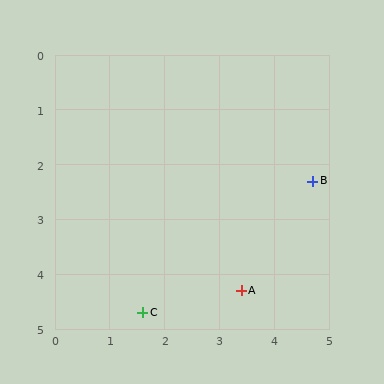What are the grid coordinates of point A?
Point A is at approximately (3.4, 4.3).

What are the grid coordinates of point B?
Point B is at approximately (4.7, 2.3).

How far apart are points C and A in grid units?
Points C and A are about 1.8 grid units apart.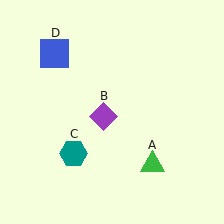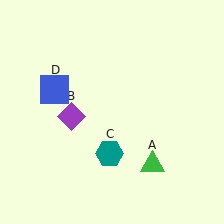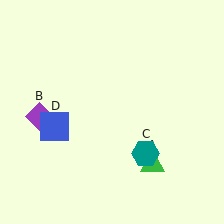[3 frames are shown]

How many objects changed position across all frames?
3 objects changed position: purple diamond (object B), teal hexagon (object C), blue square (object D).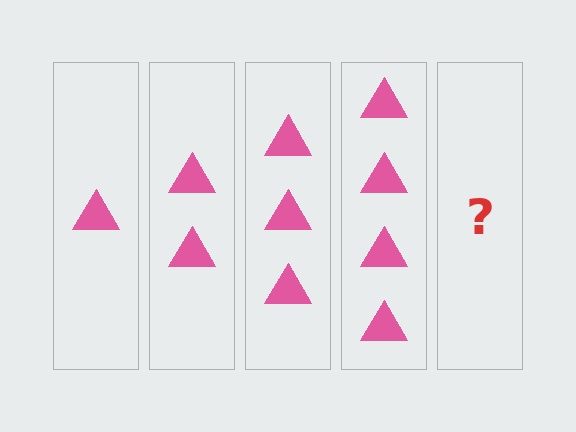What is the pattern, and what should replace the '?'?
The pattern is that each step adds one more triangle. The '?' should be 5 triangles.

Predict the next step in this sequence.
The next step is 5 triangles.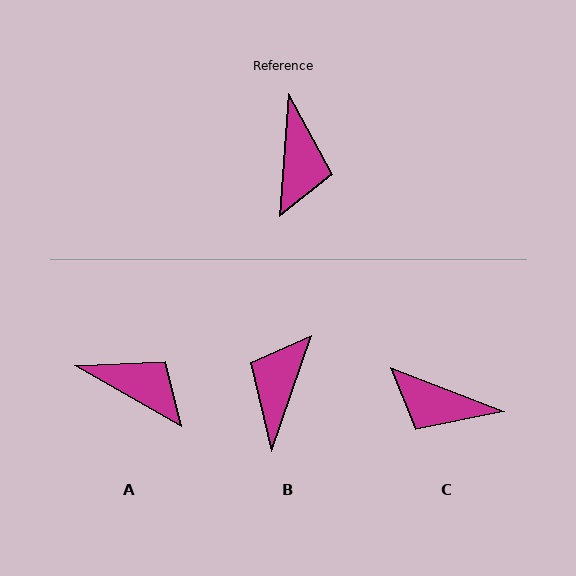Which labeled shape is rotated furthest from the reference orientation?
B, about 165 degrees away.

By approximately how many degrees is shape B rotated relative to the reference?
Approximately 165 degrees counter-clockwise.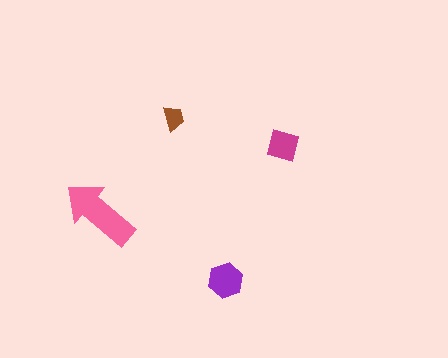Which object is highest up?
The brown trapezoid is topmost.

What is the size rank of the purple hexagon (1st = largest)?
2nd.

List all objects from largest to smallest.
The pink arrow, the purple hexagon, the magenta diamond, the brown trapezoid.